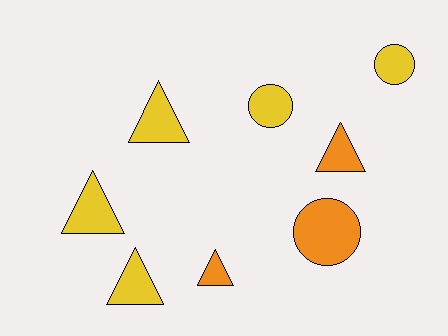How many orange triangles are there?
There are 2 orange triangles.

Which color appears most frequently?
Yellow, with 5 objects.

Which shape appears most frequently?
Triangle, with 5 objects.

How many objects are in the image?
There are 8 objects.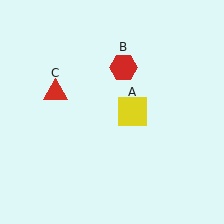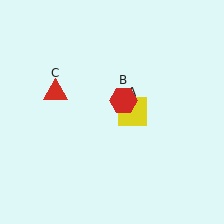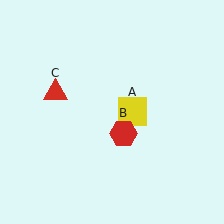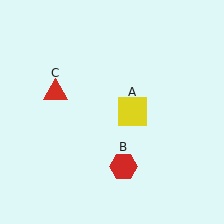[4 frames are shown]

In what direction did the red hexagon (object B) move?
The red hexagon (object B) moved down.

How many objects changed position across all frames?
1 object changed position: red hexagon (object B).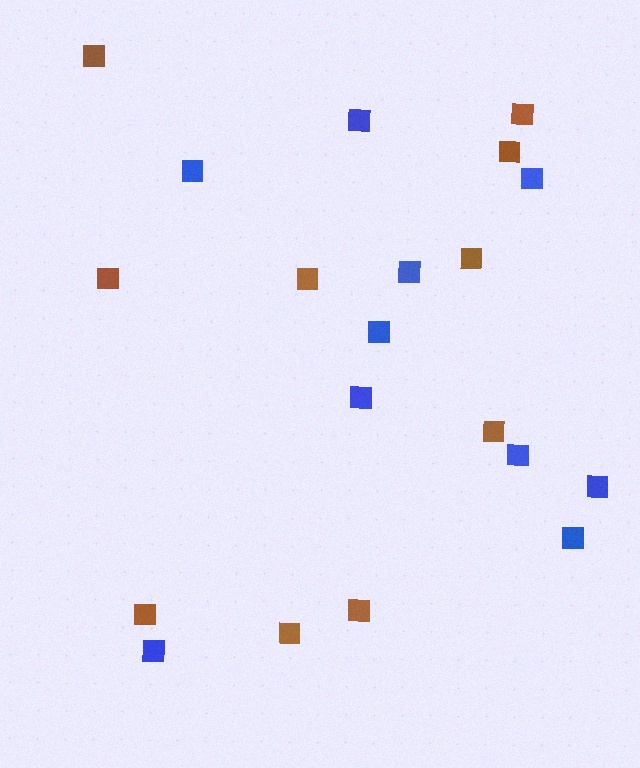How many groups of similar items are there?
There are 2 groups: one group of brown squares (10) and one group of blue squares (10).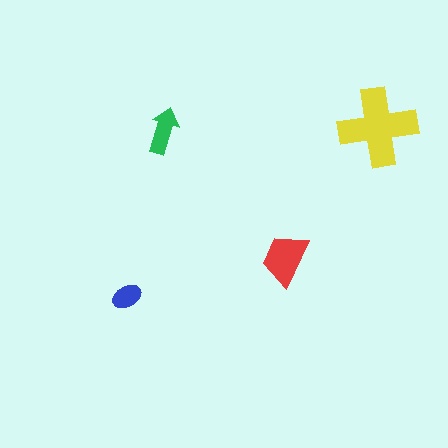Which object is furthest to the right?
The yellow cross is rightmost.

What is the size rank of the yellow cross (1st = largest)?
1st.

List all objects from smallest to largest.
The blue ellipse, the green arrow, the red trapezoid, the yellow cross.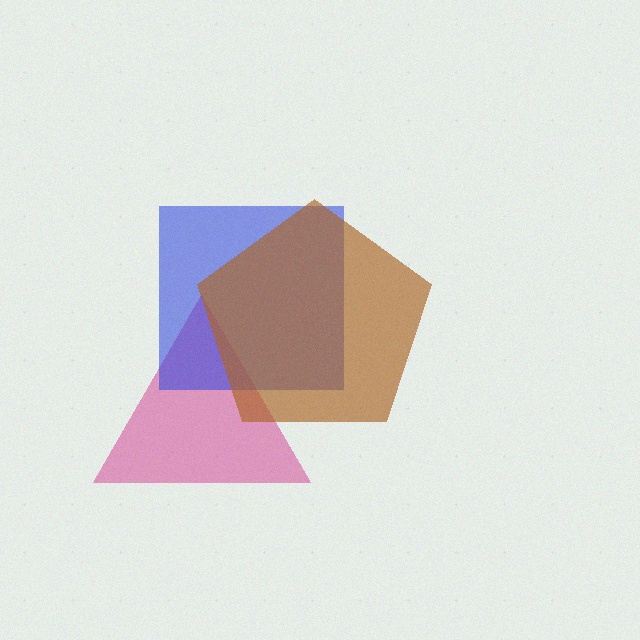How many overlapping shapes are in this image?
There are 3 overlapping shapes in the image.